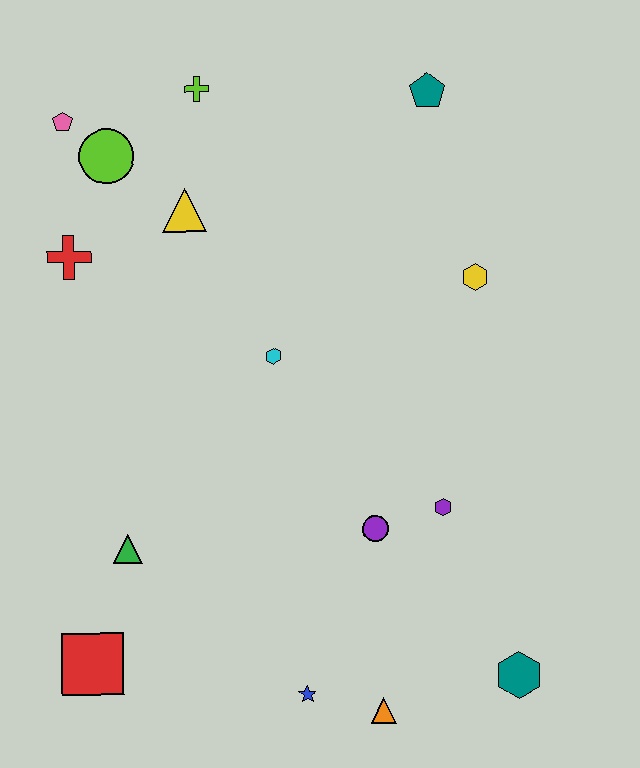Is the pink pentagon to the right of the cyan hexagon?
No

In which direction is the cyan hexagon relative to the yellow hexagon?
The cyan hexagon is to the left of the yellow hexagon.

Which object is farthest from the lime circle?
The teal hexagon is farthest from the lime circle.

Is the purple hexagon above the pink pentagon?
No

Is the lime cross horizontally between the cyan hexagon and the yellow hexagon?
No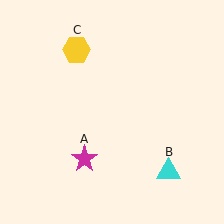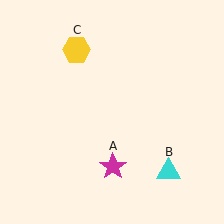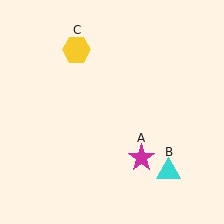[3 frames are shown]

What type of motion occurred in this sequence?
The magenta star (object A) rotated counterclockwise around the center of the scene.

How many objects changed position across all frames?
1 object changed position: magenta star (object A).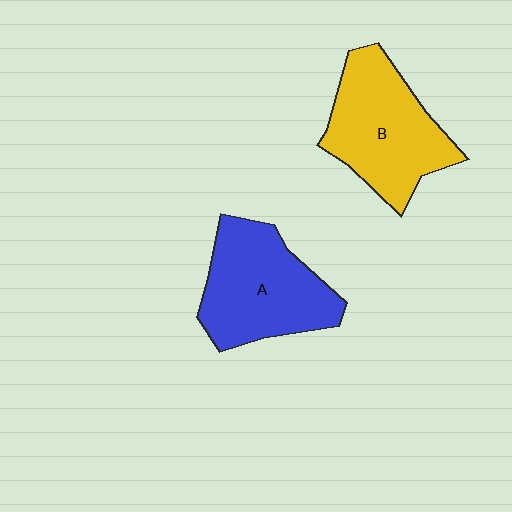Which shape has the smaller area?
Shape A (blue).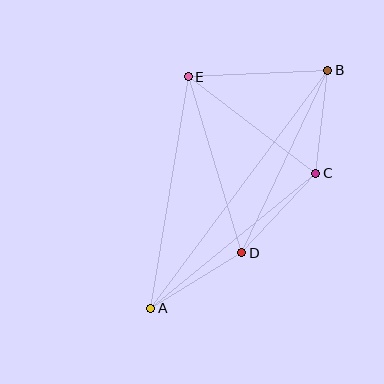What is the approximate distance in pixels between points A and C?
The distance between A and C is approximately 214 pixels.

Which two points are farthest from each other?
Points A and B are farthest from each other.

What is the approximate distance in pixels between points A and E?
The distance between A and E is approximately 235 pixels.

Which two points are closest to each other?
Points B and C are closest to each other.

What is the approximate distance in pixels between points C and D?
The distance between C and D is approximately 109 pixels.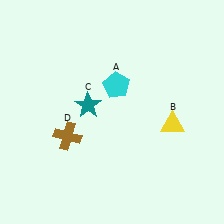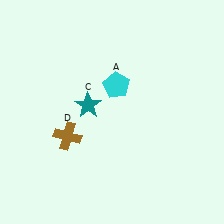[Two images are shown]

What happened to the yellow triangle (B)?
The yellow triangle (B) was removed in Image 2. It was in the bottom-right area of Image 1.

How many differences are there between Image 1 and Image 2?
There is 1 difference between the two images.